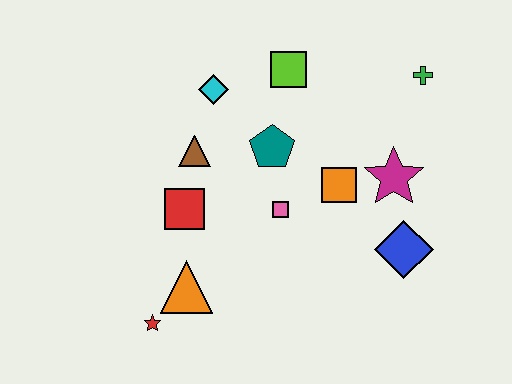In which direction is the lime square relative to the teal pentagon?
The lime square is above the teal pentagon.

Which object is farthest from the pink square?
The green cross is farthest from the pink square.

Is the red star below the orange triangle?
Yes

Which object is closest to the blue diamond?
The magenta star is closest to the blue diamond.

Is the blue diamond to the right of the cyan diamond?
Yes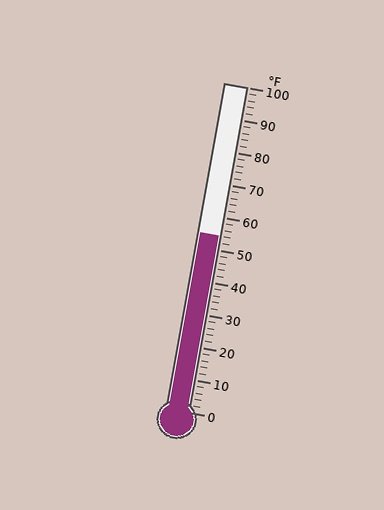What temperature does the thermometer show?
The thermometer shows approximately 54°F.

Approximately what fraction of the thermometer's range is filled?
The thermometer is filled to approximately 55% of its range.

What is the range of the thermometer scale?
The thermometer scale ranges from 0°F to 100°F.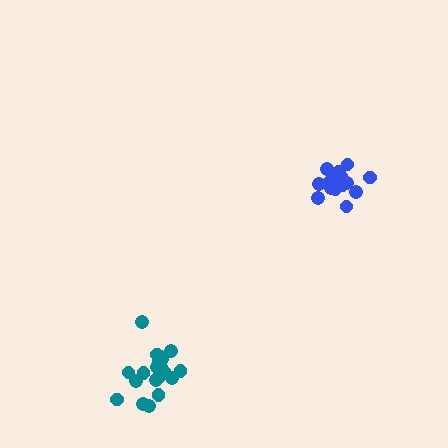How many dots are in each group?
Group 1: 18 dots, Group 2: 21 dots (39 total).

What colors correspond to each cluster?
The clusters are colored: blue, teal.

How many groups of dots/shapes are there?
There are 2 groups.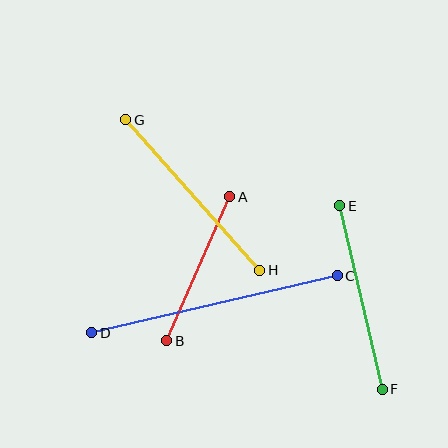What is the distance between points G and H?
The distance is approximately 202 pixels.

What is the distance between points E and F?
The distance is approximately 188 pixels.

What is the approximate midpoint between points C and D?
The midpoint is at approximately (214, 304) pixels.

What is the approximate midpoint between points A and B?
The midpoint is at approximately (198, 269) pixels.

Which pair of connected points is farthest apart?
Points C and D are farthest apart.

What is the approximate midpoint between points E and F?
The midpoint is at approximately (361, 297) pixels.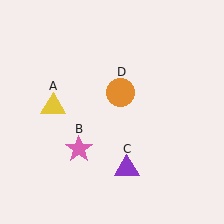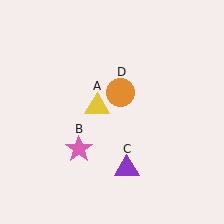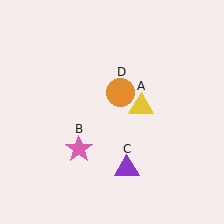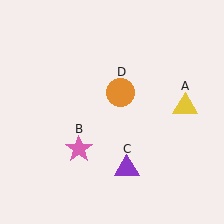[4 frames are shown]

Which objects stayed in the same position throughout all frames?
Pink star (object B) and purple triangle (object C) and orange circle (object D) remained stationary.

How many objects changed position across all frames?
1 object changed position: yellow triangle (object A).